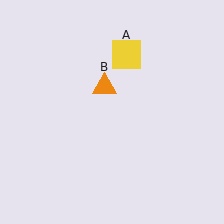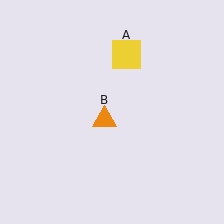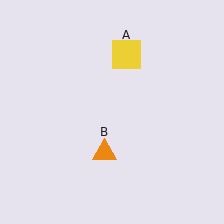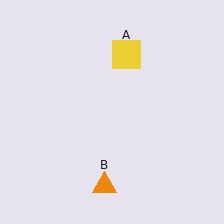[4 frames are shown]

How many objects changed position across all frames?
1 object changed position: orange triangle (object B).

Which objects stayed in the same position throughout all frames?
Yellow square (object A) remained stationary.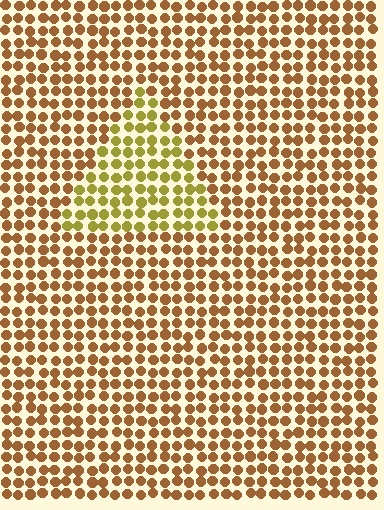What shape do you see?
I see a triangle.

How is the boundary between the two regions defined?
The boundary is defined purely by a slight shift in hue (about 33 degrees). Spacing, size, and orientation are identical on both sides.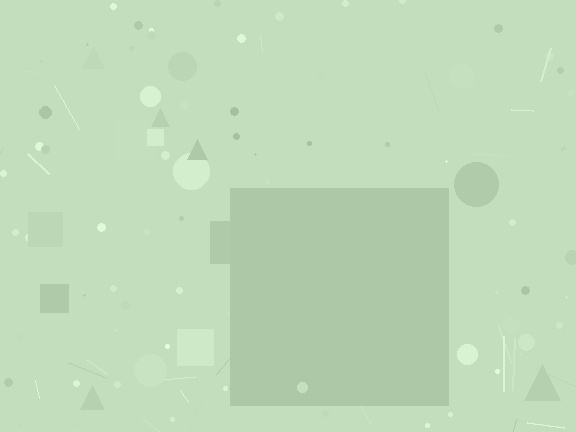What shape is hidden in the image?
A square is hidden in the image.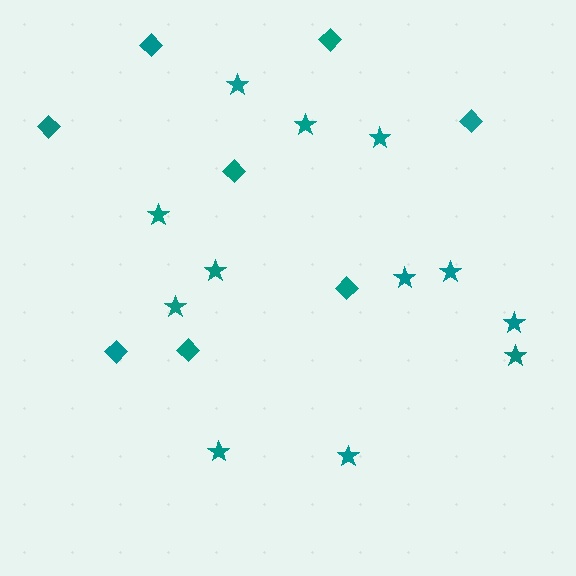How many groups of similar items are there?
There are 2 groups: one group of diamonds (8) and one group of stars (12).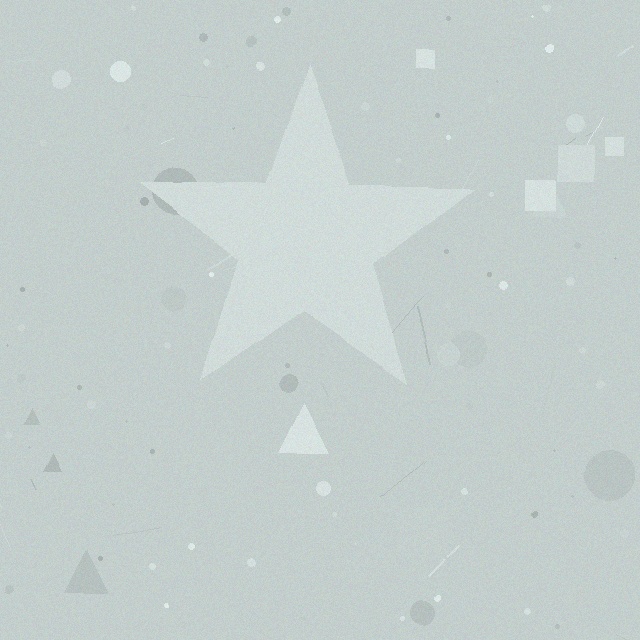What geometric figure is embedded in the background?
A star is embedded in the background.